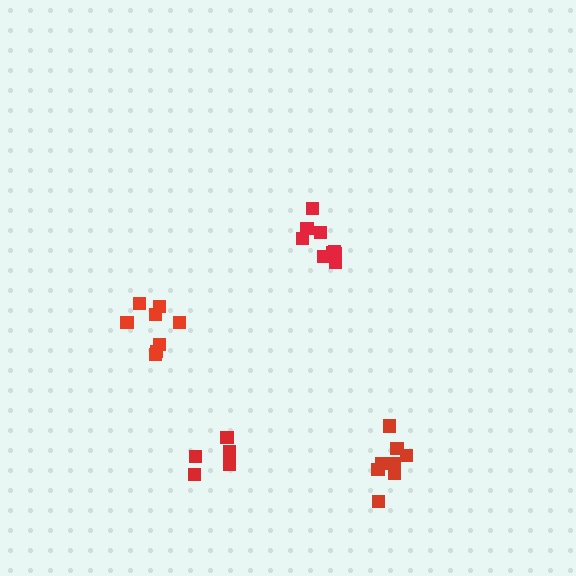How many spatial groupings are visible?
There are 4 spatial groupings.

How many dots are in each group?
Group 1: 5 dots, Group 2: 8 dots, Group 3: 9 dots, Group 4: 8 dots (30 total).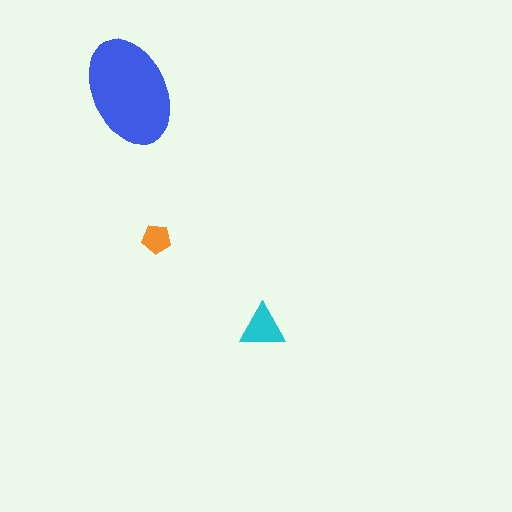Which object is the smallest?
The orange pentagon.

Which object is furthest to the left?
The blue ellipse is leftmost.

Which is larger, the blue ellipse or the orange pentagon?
The blue ellipse.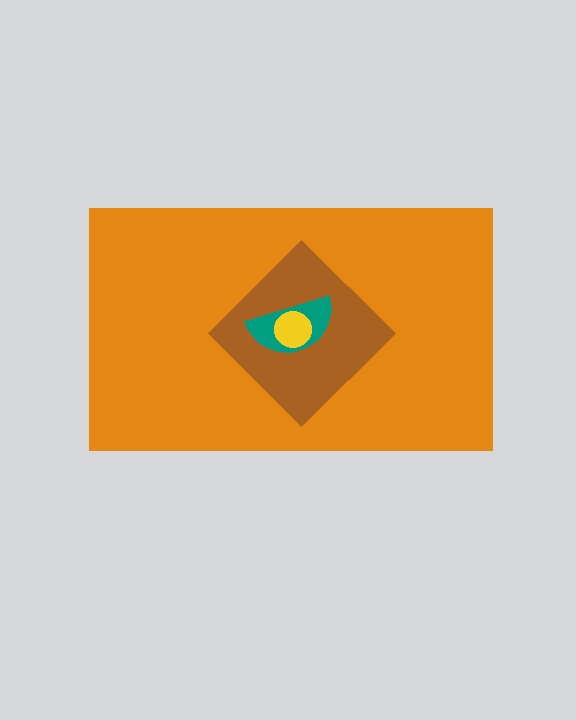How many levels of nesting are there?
4.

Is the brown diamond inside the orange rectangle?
Yes.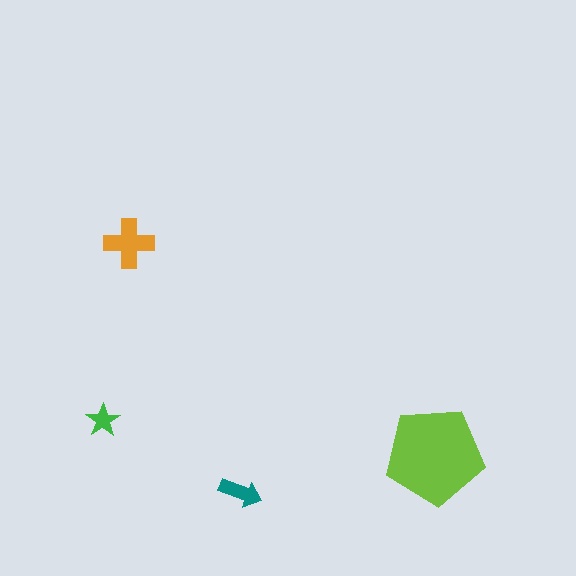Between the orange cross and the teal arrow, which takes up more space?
The orange cross.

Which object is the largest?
The lime pentagon.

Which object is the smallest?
The green star.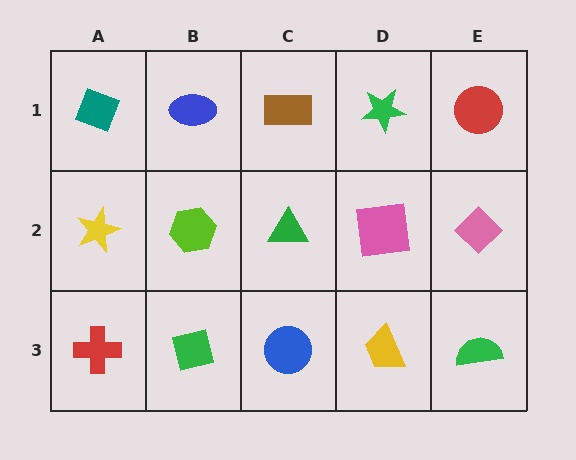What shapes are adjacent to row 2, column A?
A teal diamond (row 1, column A), a red cross (row 3, column A), a lime hexagon (row 2, column B).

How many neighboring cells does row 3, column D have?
3.